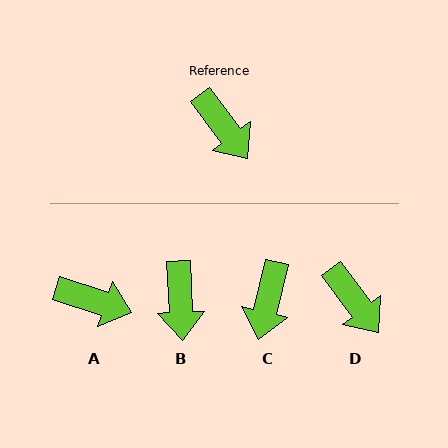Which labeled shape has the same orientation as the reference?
D.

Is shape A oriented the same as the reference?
No, it is off by about 35 degrees.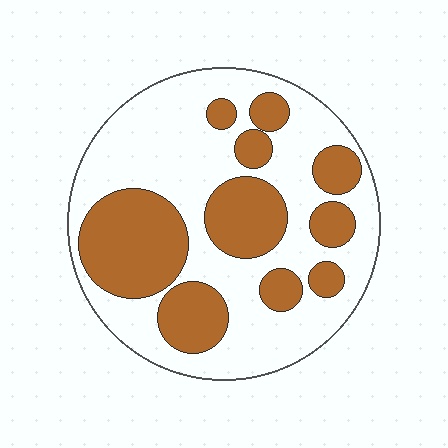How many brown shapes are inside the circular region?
10.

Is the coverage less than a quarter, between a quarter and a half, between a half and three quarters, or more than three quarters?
Between a quarter and a half.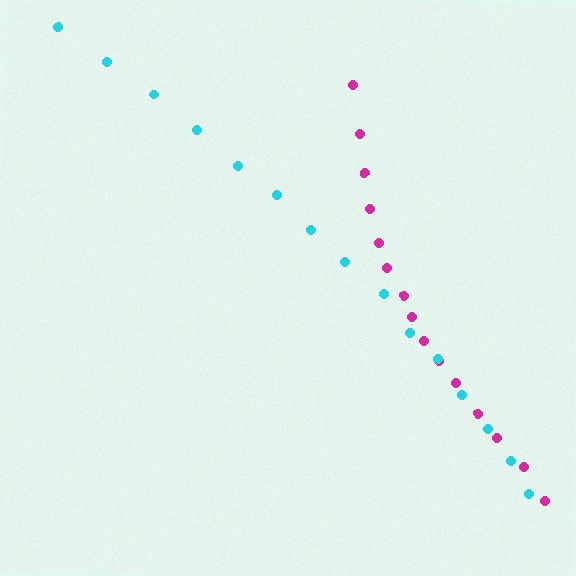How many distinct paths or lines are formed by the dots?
There are 2 distinct paths.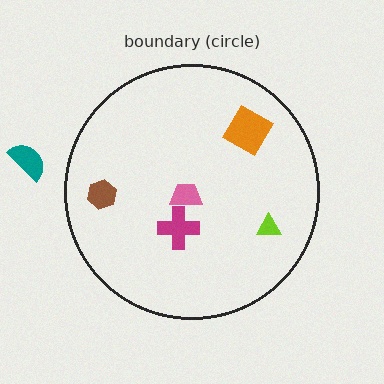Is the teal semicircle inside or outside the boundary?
Outside.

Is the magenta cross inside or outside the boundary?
Inside.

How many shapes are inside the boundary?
5 inside, 1 outside.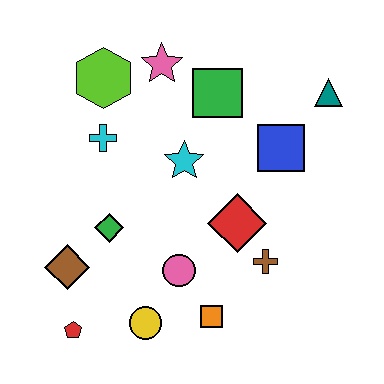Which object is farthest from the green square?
The red pentagon is farthest from the green square.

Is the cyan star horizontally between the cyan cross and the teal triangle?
Yes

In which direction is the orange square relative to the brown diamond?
The orange square is to the right of the brown diamond.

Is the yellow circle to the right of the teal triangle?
No